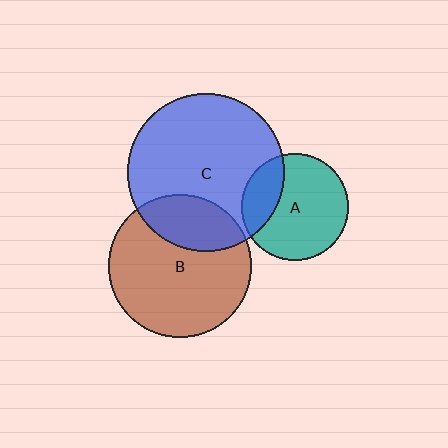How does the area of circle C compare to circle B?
Approximately 1.2 times.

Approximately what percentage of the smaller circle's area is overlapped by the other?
Approximately 25%.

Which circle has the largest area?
Circle C (blue).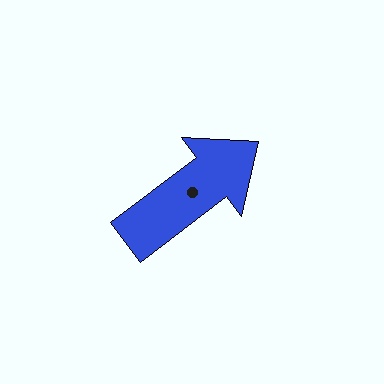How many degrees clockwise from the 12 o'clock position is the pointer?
Approximately 53 degrees.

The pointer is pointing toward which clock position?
Roughly 2 o'clock.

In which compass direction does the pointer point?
Northeast.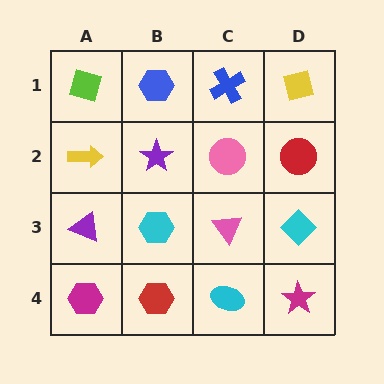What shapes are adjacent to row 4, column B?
A cyan hexagon (row 3, column B), a magenta hexagon (row 4, column A), a cyan ellipse (row 4, column C).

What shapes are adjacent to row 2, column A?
A lime diamond (row 1, column A), a purple triangle (row 3, column A), a purple star (row 2, column B).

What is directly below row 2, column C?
A pink triangle.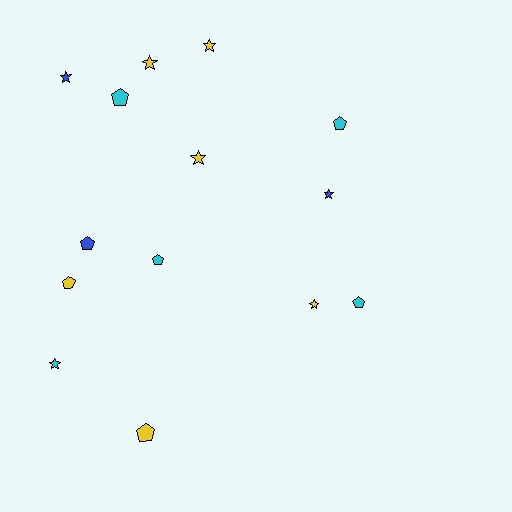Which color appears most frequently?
Yellow, with 6 objects.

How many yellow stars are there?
There are 4 yellow stars.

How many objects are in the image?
There are 14 objects.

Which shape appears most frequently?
Pentagon, with 7 objects.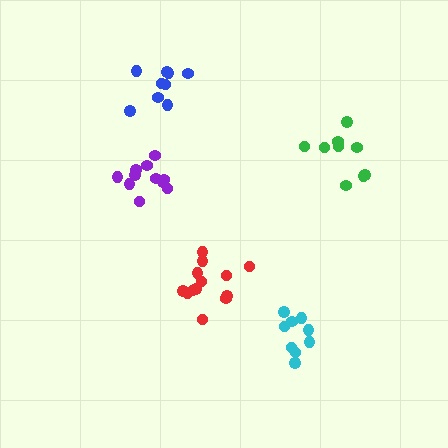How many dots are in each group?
Group 1: 11 dots, Group 2: 9 dots, Group 3: 9 dots, Group 4: 9 dots, Group 5: 13 dots (51 total).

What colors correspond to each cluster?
The clusters are colored: purple, cyan, green, blue, red.